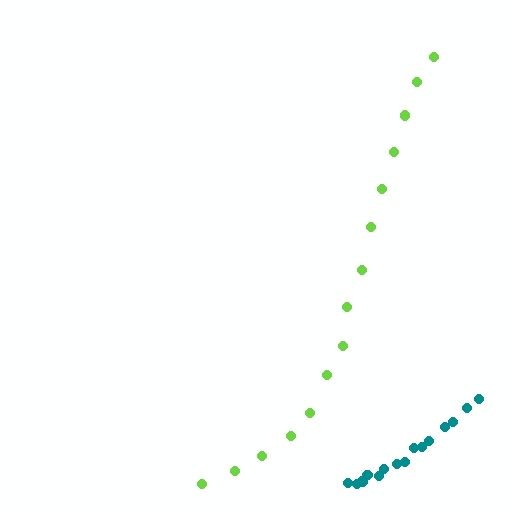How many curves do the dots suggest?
There are 2 distinct paths.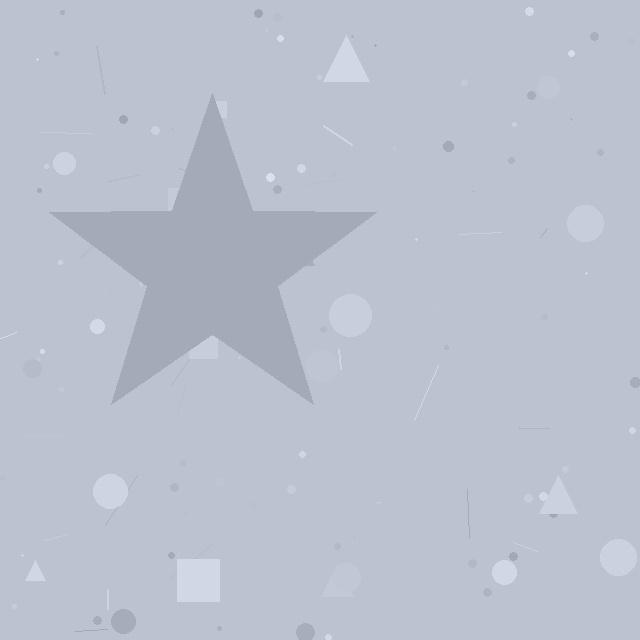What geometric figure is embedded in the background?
A star is embedded in the background.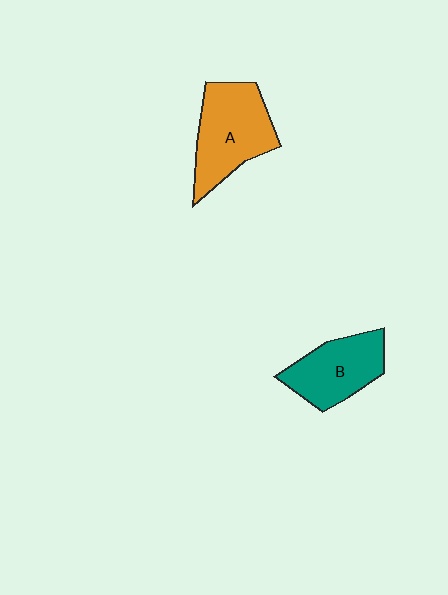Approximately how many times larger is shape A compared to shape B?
Approximately 1.2 times.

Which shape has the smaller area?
Shape B (teal).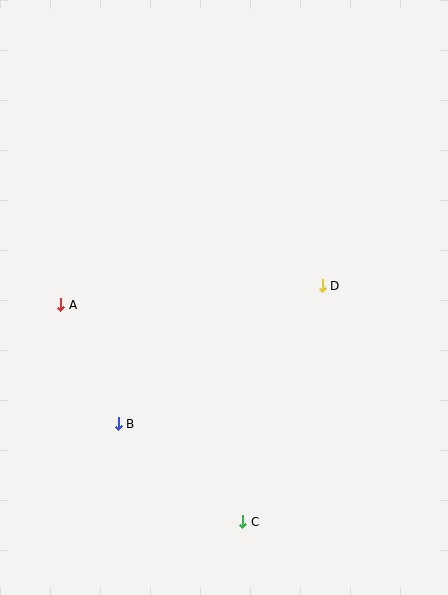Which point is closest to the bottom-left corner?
Point B is closest to the bottom-left corner.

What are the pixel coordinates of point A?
Point A is at (61, 305).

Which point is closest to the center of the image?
Point D at (322, 286) is closest to the center.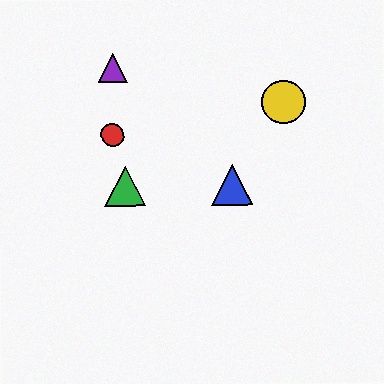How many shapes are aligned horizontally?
2 shapes (the blue triangle, the green triangle) are aligned horizontally.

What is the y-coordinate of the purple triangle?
The purple triangle is at y≈68.